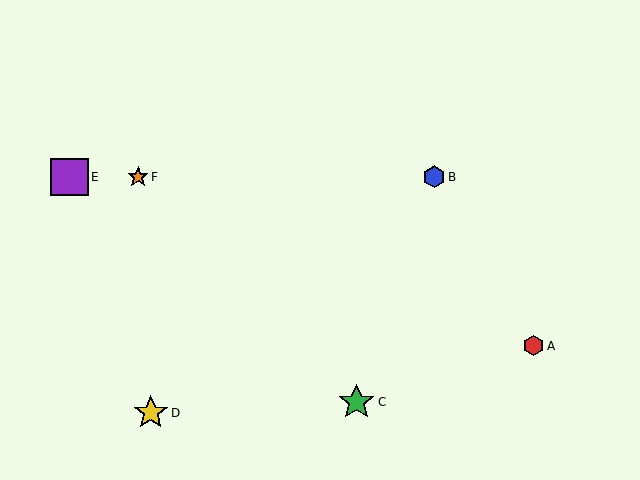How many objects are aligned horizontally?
3 objects (B, E, F) are aligned horizontally.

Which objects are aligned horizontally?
Objects B, E, F are aligned horizontally.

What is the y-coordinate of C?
Object C is at y≈402.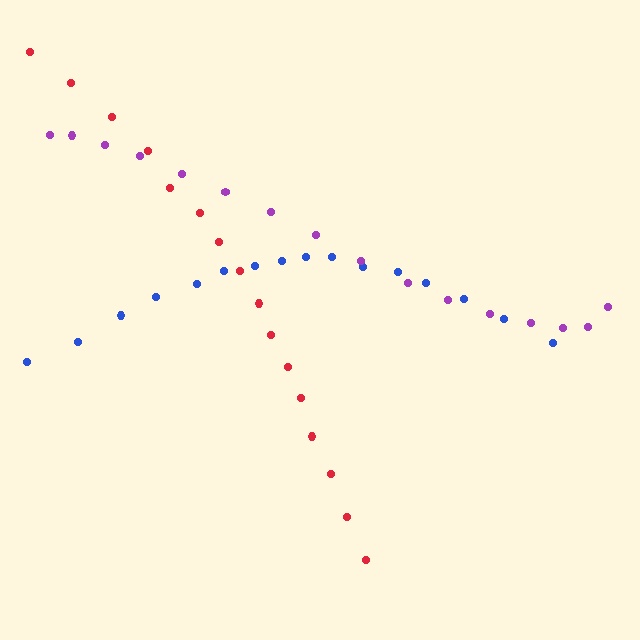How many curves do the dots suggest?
There are 3 distinct paths.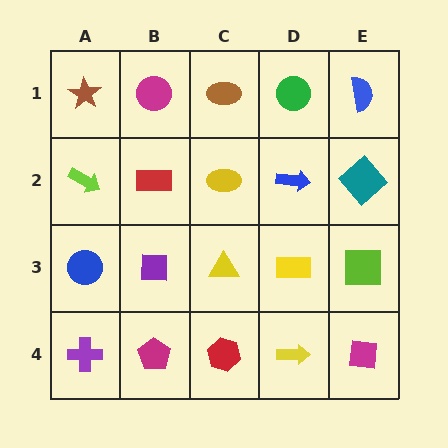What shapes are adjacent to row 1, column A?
A lime arrow (row 2, column A), a magenta circle (row 1, column B).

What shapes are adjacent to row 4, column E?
A lime square (row 3, column E), a yellow arrow (row 4, column D).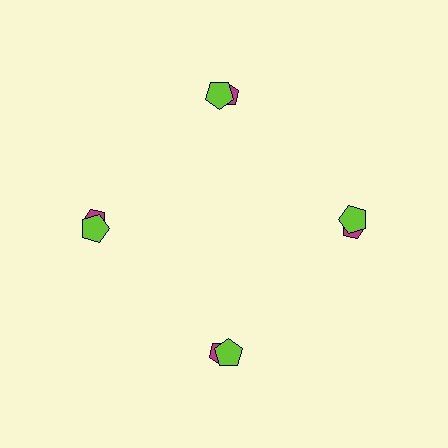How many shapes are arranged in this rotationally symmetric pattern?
There are 8 shapes, arranged in 4 groups of 2.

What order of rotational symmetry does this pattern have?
This pattern has 4-fold rotational symmetry.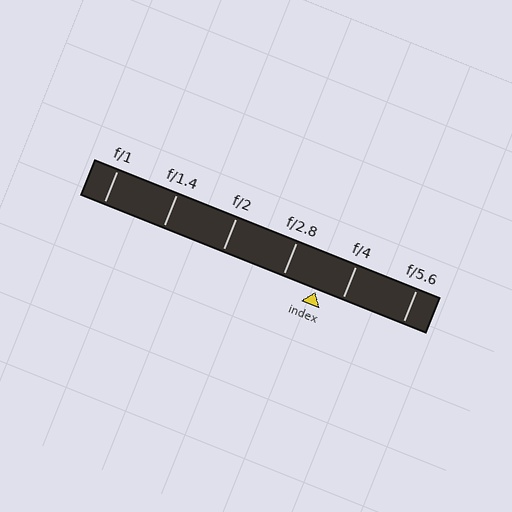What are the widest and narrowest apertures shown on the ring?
The widest aperture shown is f/1 and the narrowest is f/5.6.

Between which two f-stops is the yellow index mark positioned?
The index mark is between f/2.8 and f/4.